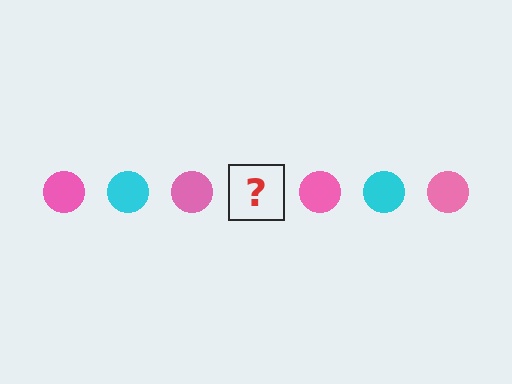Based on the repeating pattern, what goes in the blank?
The blank should be a cyan circle.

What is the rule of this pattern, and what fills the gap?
The rule is that the pattern cycles through pink, cyan circles. The gap should be filled with a cyan circle.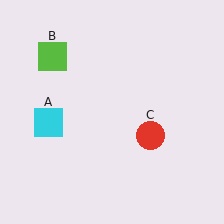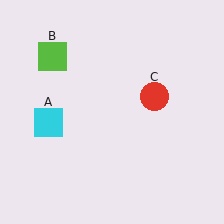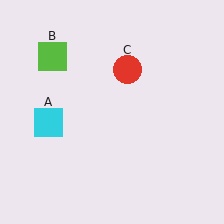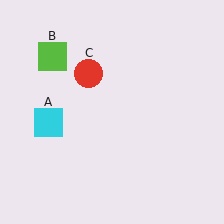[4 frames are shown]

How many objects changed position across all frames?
1 object changed position: red circle (object C).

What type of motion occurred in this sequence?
The red circle (object C) rotated counterclockwise around the center of the scene.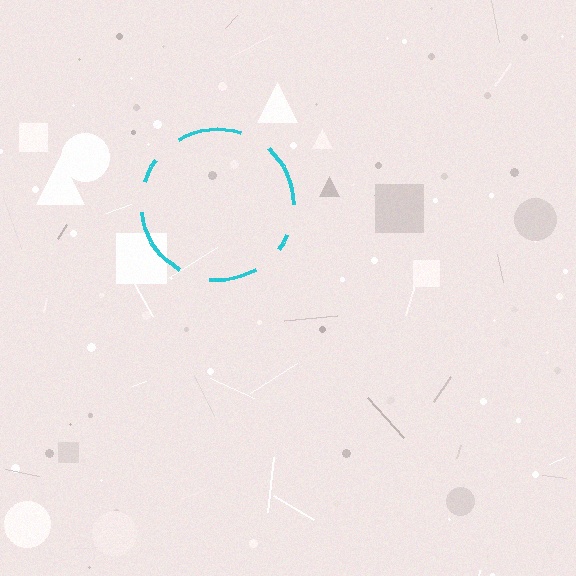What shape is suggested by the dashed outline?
The dashed outline suggests a circle.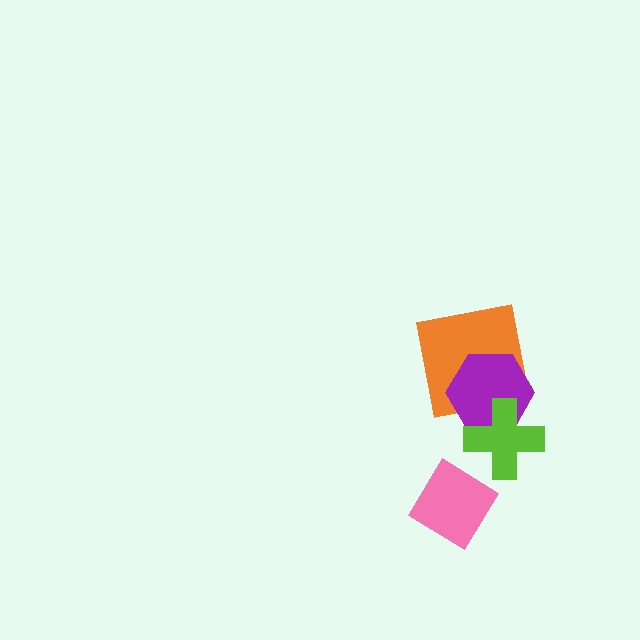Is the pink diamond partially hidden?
No, no other shape covers it.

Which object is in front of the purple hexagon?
The lime cross is in front of the purple hexagon.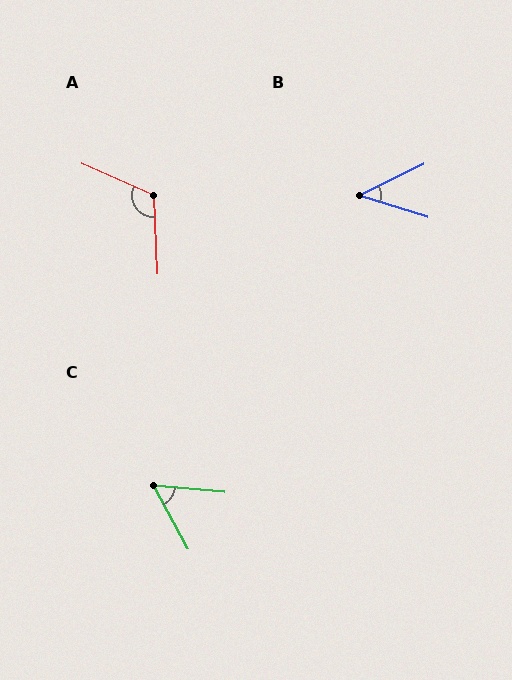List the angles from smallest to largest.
B (43°), C (56°), A (116°).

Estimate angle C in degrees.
Approximately 56 degrees.